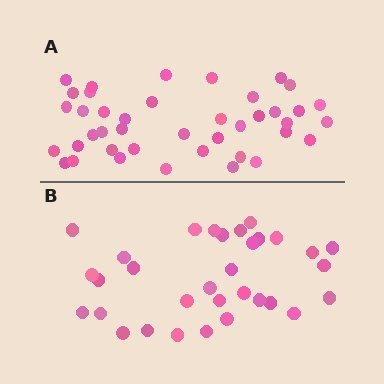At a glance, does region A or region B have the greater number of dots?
Region A (the top region) has more dots.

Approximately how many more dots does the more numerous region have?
Region A has roughly 8 or so more dots than region B.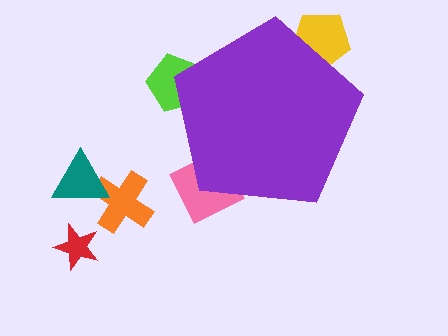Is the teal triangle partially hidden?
No, the teal triangle is fully visible.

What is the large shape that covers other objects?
A purple pentagon.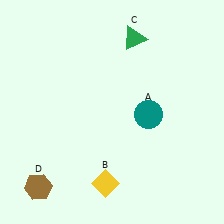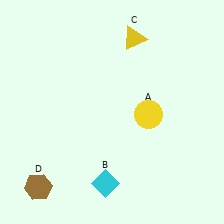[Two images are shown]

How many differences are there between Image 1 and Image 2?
There are 3 differences between the two images.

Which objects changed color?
A changed from teal to yellow. B changed from yellow to cyan. C changed from green to yellow.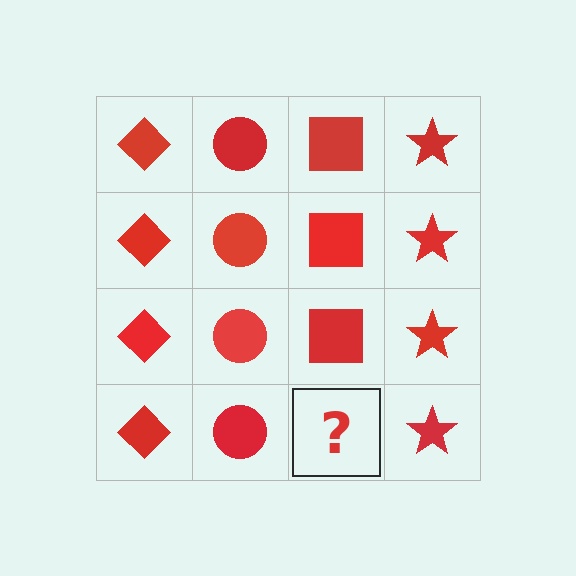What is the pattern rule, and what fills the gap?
The rule is that each column has a consistent shape. The gap should be filled with a red square.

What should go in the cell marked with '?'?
The missing cell should contain a red square.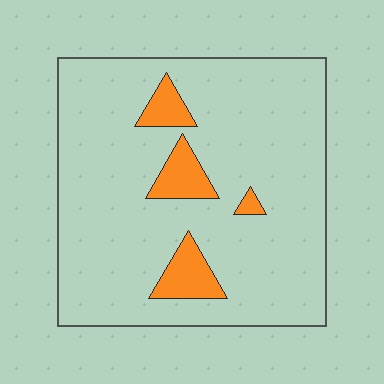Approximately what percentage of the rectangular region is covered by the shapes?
Approximately 10%.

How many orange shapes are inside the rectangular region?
4.